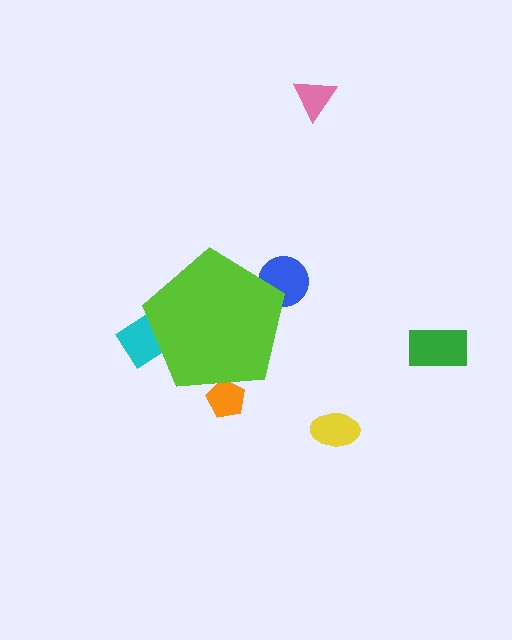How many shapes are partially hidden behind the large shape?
3 shapes are partially hidden.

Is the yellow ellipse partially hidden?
No, the yellow ellipse is fully visible.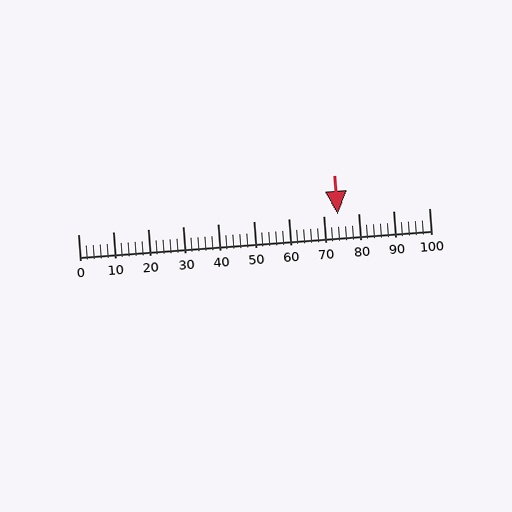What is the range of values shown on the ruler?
The ruler shows values from 0 to 100.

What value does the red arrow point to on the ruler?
The red arrow points to approximately 74.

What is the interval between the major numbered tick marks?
The major tick marks are spaced 10 units apart.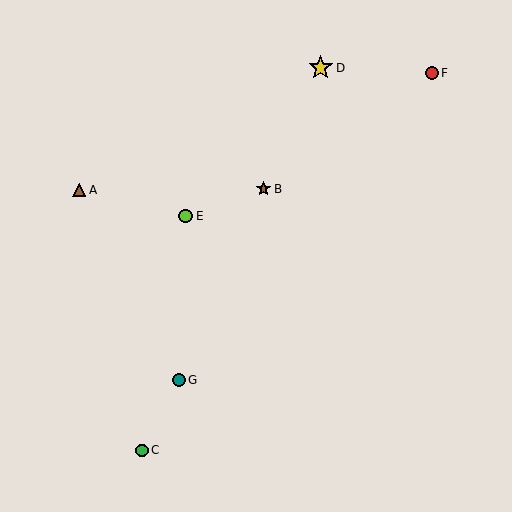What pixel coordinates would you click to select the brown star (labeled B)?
Click at (264, 189) to select the brown star B.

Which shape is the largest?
The yellow star (labeled D) is the largest.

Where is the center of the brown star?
The center of the brown star is at (264, 189).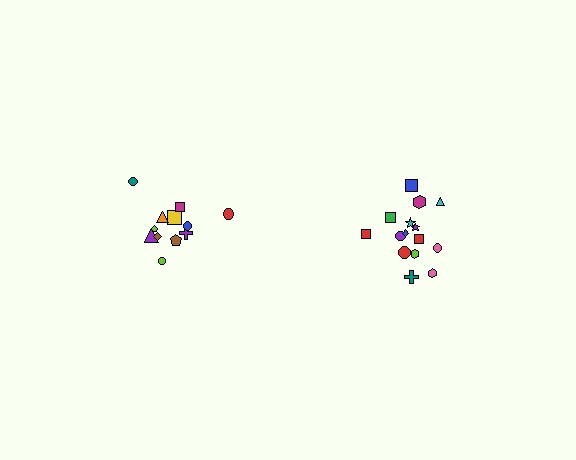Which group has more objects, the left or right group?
The right group.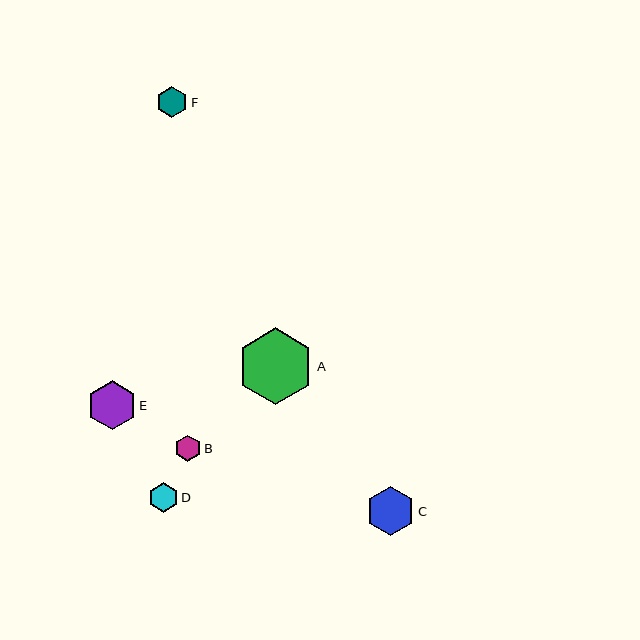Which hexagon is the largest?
Hexagon A is the largest with a size of approximately 77 pixels.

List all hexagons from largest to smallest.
From largest to smallest: A, E, C, F, D, B.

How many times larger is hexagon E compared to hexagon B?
Hexagon E is approximately 1.9 times the size of hexagon B.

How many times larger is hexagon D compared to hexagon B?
Hexagon D is approximately 1.1 times the size of hexagon B.